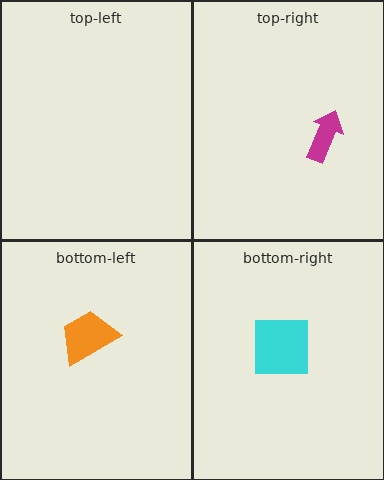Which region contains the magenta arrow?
The top-right region.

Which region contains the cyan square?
The bottom-right region.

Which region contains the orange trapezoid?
The bottom-left region.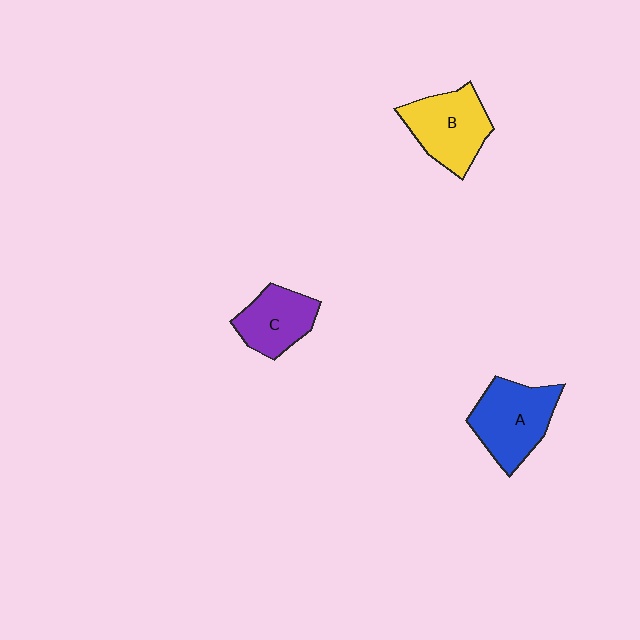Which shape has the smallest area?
Shape C (purple).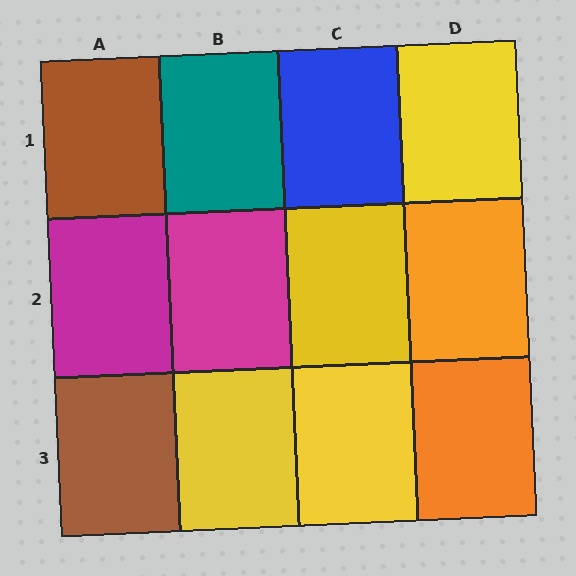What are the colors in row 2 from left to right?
Magenta, magenta, yellow, orange.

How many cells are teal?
1 cell is teal.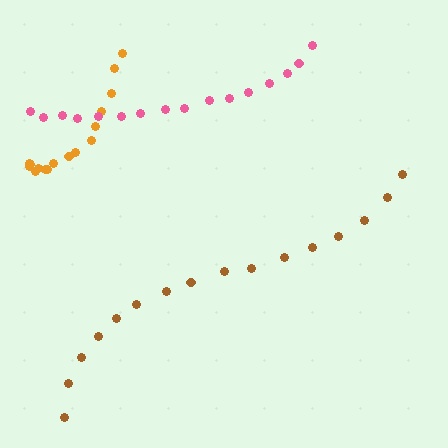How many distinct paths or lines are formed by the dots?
There are 3 distinct paths.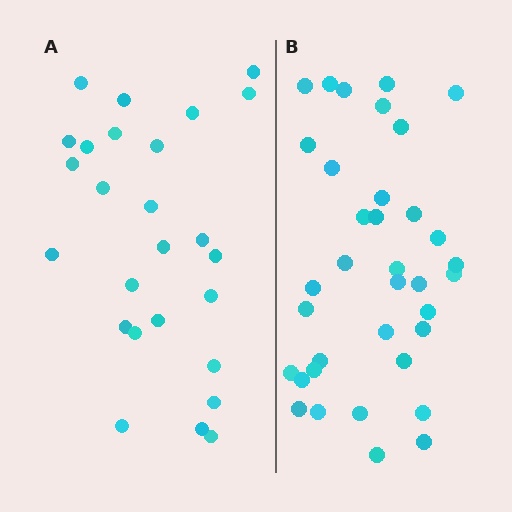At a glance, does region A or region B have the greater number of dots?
Region B (the right region) has more dots.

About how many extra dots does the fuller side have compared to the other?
Region B has roughly 10 or so more dots than region A.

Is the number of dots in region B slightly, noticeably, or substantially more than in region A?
Region B has noticeably more, but not dramatically so. The ratio is roughly 1.4 to 1.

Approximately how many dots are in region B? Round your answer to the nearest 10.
About 40 dots. (The exact count is 36, which rounds to 40.)